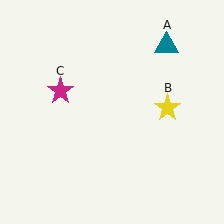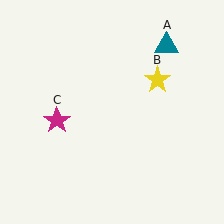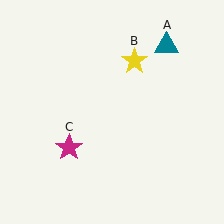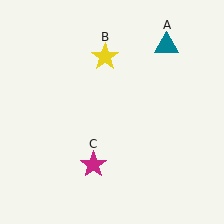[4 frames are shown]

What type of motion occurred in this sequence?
The yellow star (object B), magenta star (object C) rotated counterclockwise around the center of the scene.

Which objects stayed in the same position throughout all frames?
Teal triangle (object A) remained stationary.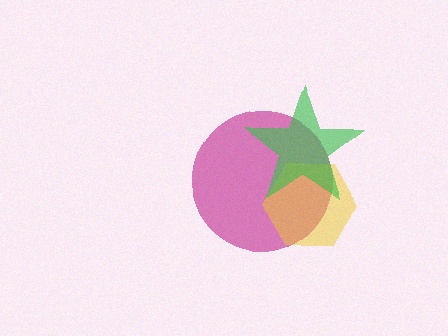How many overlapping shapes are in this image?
There are 3 overlapping shapes in the image.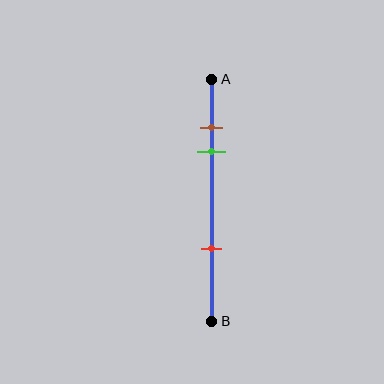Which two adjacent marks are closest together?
The brown and green marks are the closest adjacent pair.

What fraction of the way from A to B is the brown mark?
The brown mark is approximately 20% (0.2) of the way from A to B.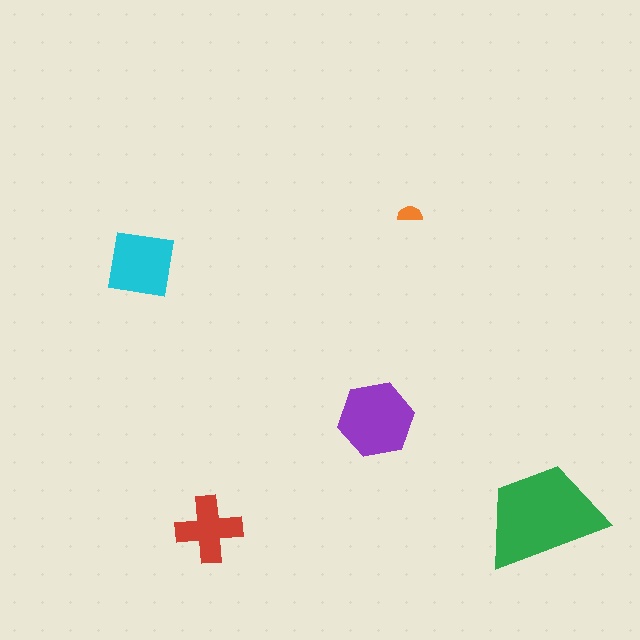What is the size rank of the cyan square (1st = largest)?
3rd.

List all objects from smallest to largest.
The orange semicircle, the red cross, the cyan square, the purple hexagon, the green trapezoid.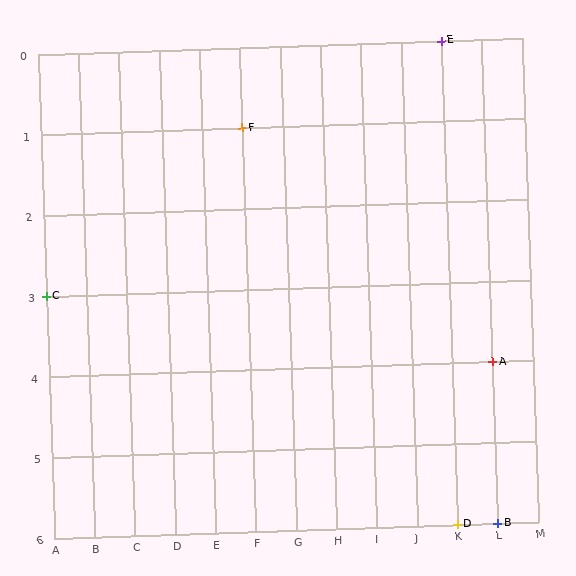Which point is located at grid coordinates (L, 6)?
Point B is at (L, 6).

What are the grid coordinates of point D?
Point D is at grid coordinates (K, 6).